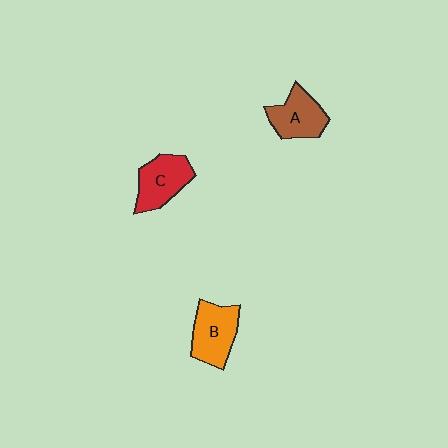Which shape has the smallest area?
Shape A (brown).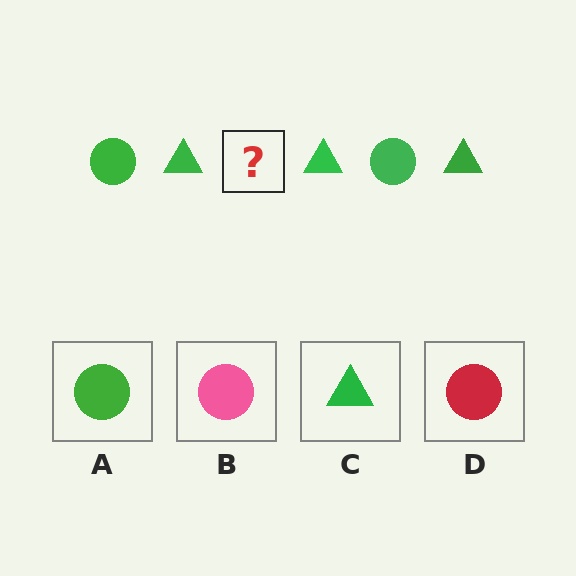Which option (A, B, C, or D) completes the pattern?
A.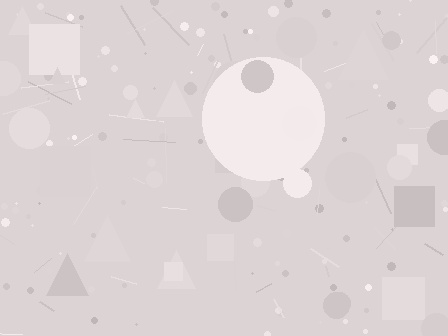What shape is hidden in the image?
A circle is hidden in the image.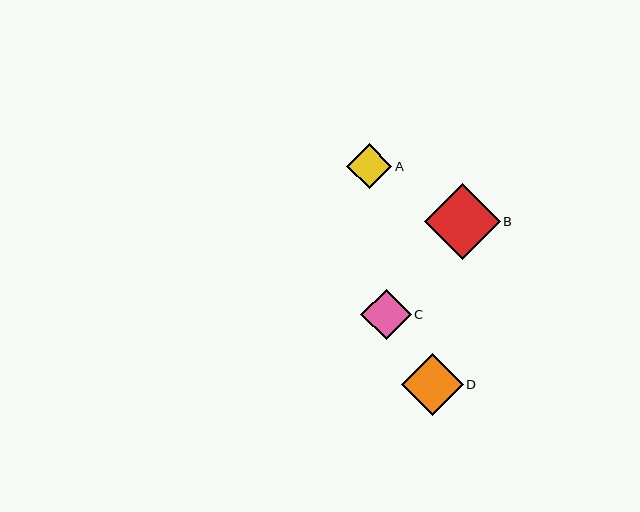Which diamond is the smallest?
Diamond A is the smallest with a size of approximately 45 pixels.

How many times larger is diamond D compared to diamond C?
Diamond D is approximately 1.2 times the size of diamond C.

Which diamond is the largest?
Diamond B is the largest with a size of approximately 75 pixels.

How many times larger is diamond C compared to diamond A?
Diamond C is approximately 1.1 times the size of diamond A.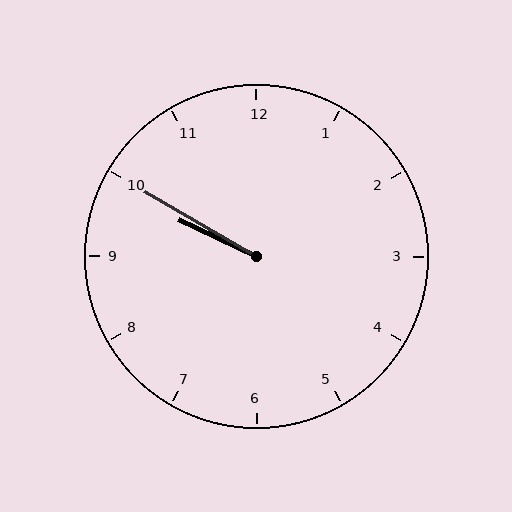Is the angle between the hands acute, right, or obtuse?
It is acute.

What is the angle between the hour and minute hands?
Approximately 5 degrees.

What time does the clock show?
9:50.